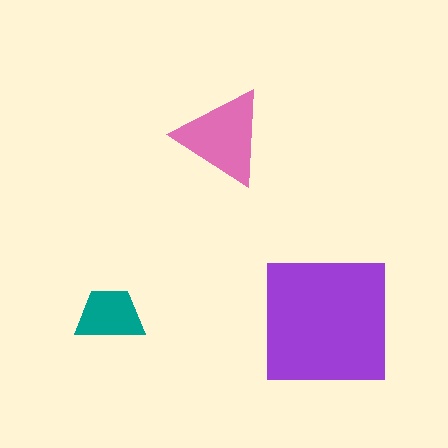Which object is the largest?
The purple square.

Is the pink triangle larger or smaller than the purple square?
Smaller.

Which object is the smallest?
The teal trapezoid.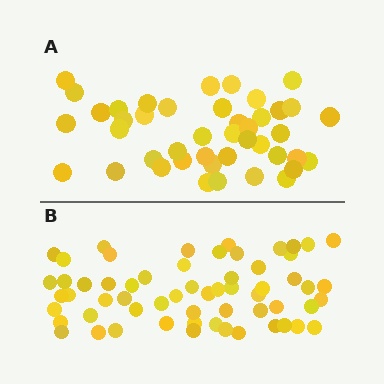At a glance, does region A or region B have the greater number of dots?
Region B (the bottom region) has more dots.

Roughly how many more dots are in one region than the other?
Region B has approximately 15 more dots than region A.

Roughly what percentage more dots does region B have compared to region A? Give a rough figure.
About 40% more.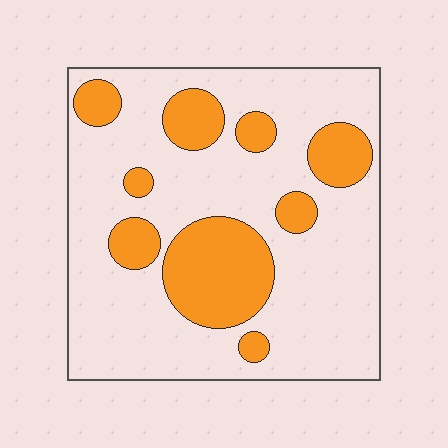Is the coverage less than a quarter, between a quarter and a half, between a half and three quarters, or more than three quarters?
Between a quarter and a half.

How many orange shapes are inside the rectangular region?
9.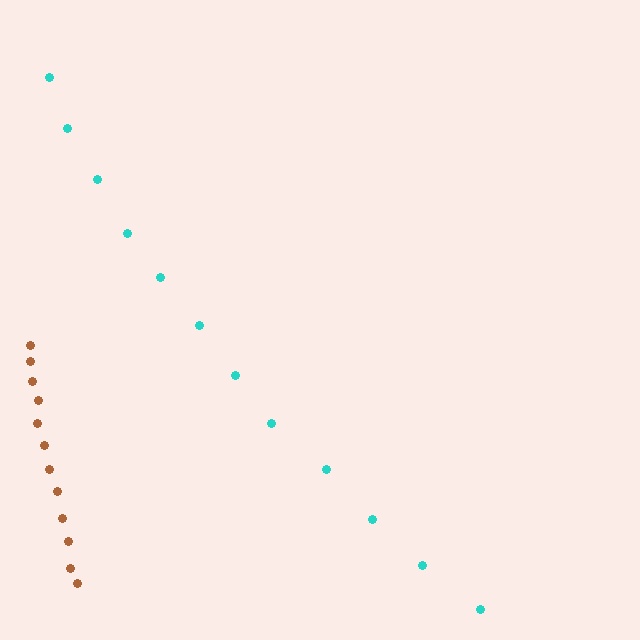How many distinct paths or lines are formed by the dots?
There are 2 distinct paths.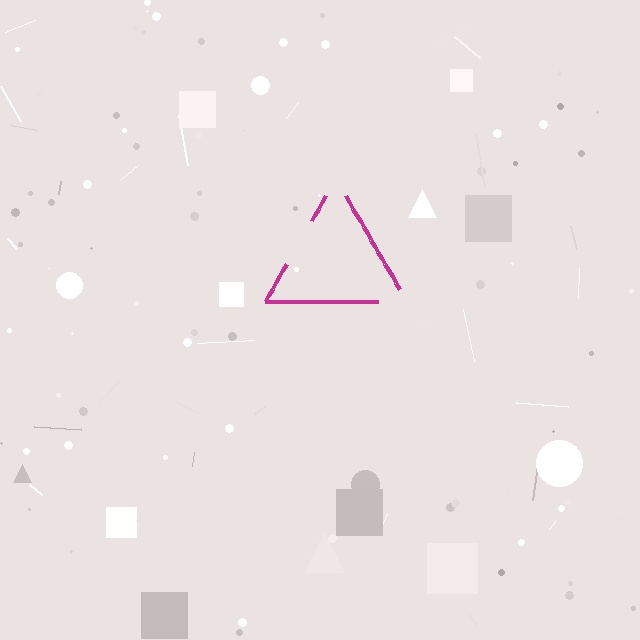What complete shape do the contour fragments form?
The contour fragments form a triangle.